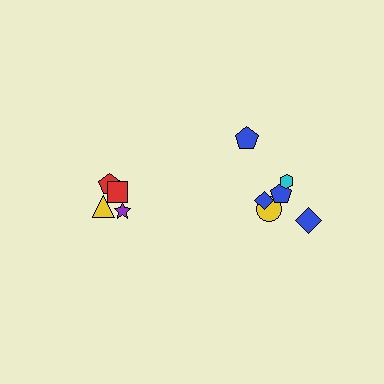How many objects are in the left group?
There are 4 objects.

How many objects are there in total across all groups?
There are 10 objects.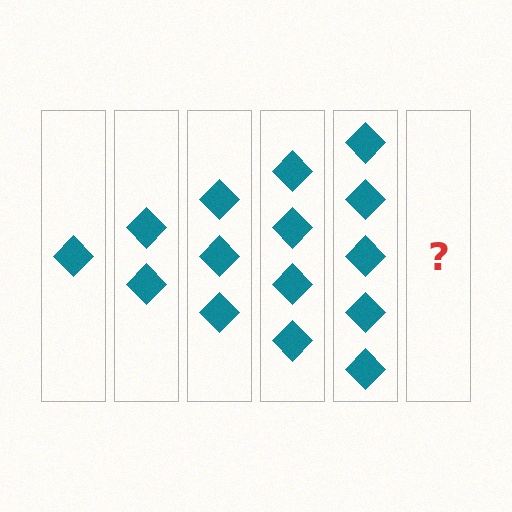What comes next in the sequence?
The next element should be 6 diamonds.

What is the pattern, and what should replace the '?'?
The pattern is that each step adds one more diamond. The '?' should be 6 diamonds.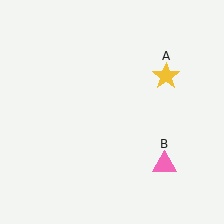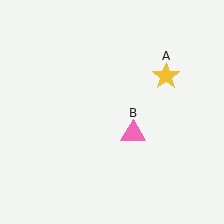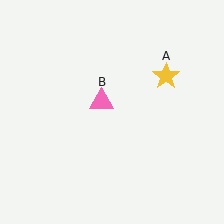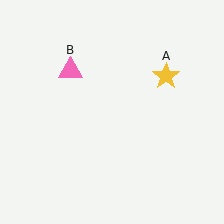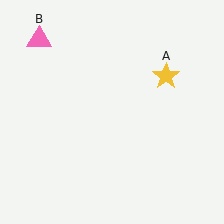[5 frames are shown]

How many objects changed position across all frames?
1 object changed position: pink triangle (object B).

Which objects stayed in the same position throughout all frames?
Yellow star (object A) remained stationary.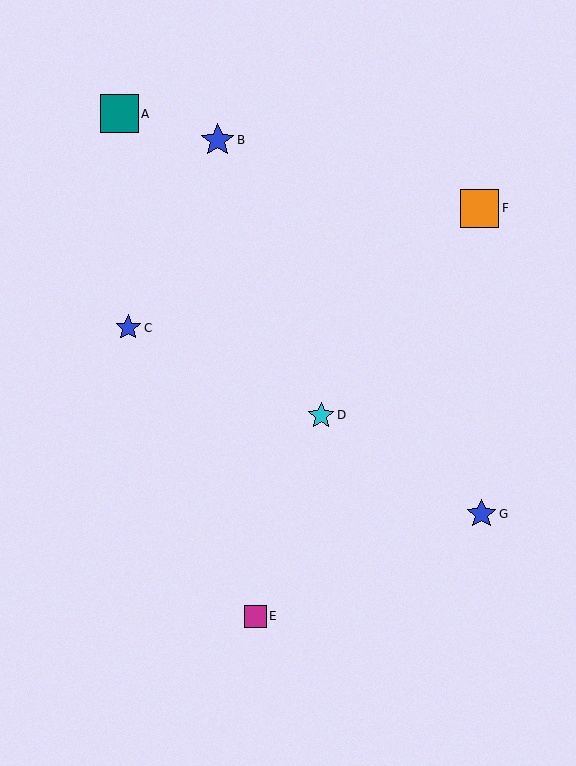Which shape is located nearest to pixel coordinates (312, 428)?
The cyan star (labeled D) at (321, 415) is nearest to that location.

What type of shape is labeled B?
Shape B is a blue star.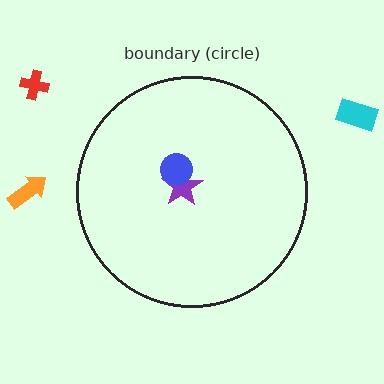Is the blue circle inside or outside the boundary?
Inside.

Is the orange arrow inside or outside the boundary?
Outside.